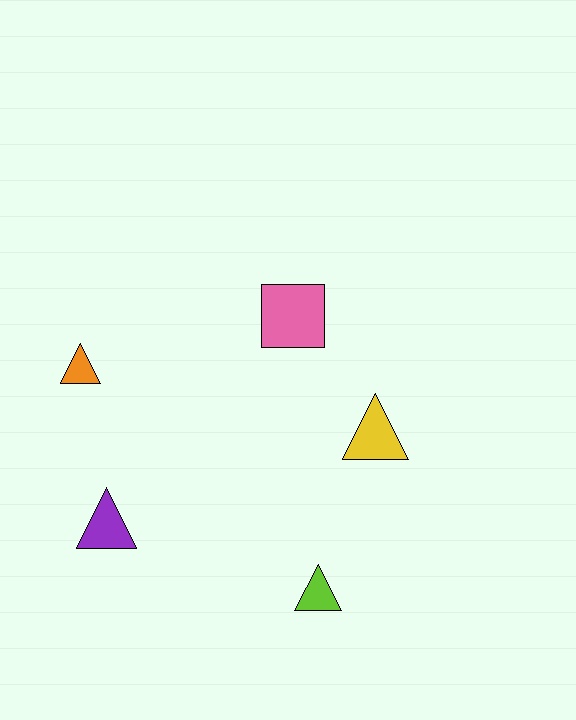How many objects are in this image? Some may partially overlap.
There are 5 objects.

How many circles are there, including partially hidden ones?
There are no circles.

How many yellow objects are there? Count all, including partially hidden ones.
There is 1 yellow object.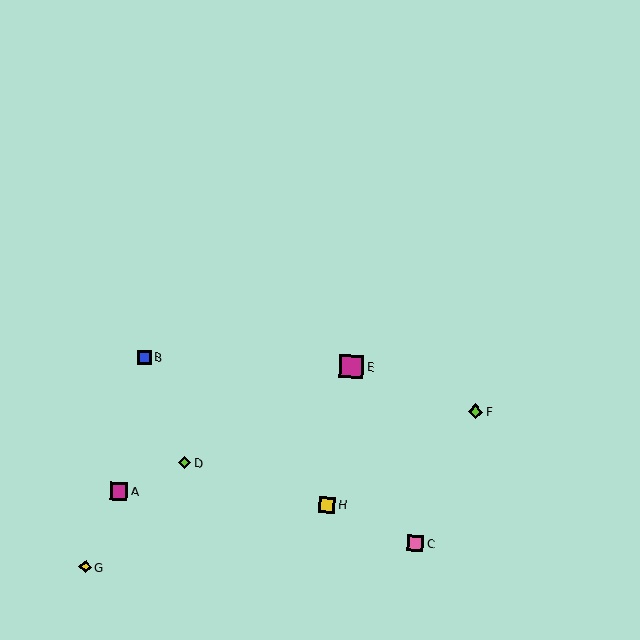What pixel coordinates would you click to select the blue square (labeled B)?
Click at (144, 357) to select the blue square B.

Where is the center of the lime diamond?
The center of the lime diamond is at (475, 412).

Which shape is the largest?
The magenta square (labeled E) is the largest.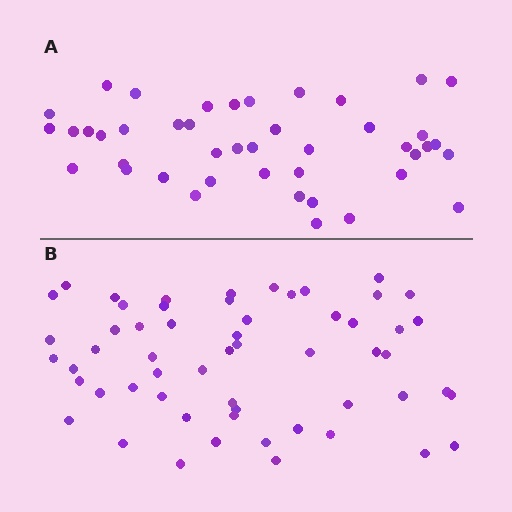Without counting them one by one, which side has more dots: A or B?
Region B (the bottom region) has more dots.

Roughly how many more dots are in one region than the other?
Region B has approximately 15 more dots than region A.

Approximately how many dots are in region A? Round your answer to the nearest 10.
About 40 dots. (The exact count is 43, which rounds to 40.)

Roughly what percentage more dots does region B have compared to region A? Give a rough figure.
About 35% more.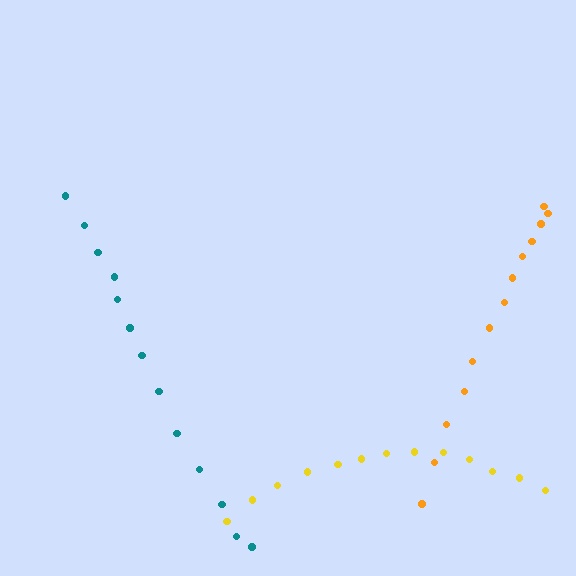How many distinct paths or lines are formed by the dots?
There are 3 distinct paths.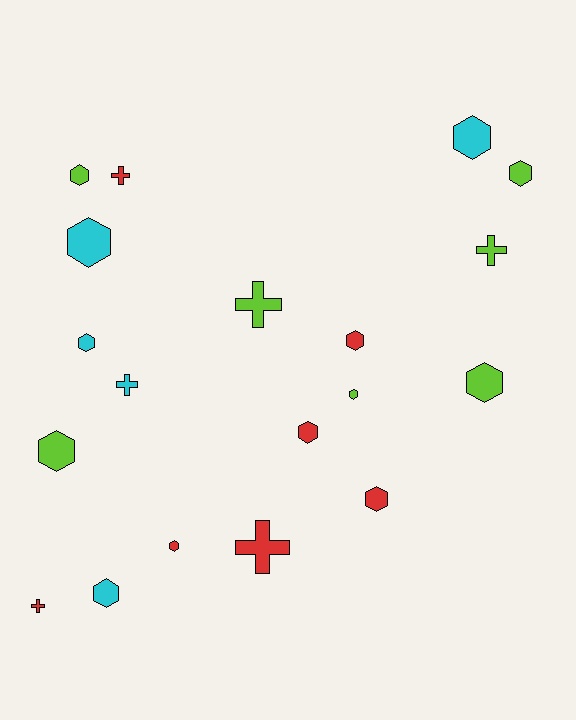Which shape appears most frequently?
Hexagon, with 13 objects.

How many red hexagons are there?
There are 4 red hexagons.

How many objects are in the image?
There are 19 objects.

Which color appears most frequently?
Red, with 7 objects.